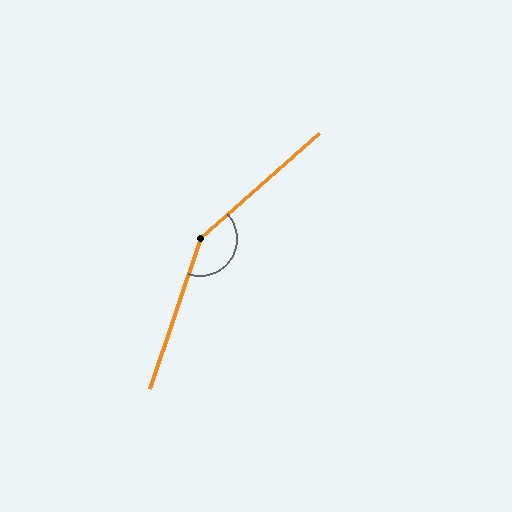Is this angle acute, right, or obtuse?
It is obtuse.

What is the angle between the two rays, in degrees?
Approximately 150 degrees.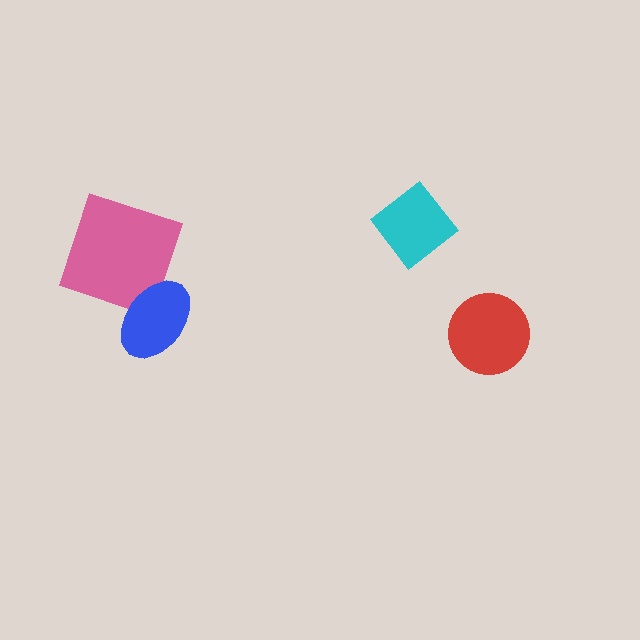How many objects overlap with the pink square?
1 object overlaps with the pink square.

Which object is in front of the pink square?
The blue ellipse is in front of the pink square.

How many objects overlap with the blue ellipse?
1 object overlaps with the blue ellipse.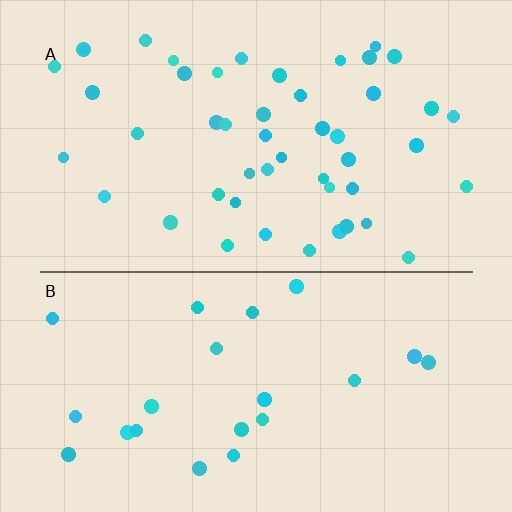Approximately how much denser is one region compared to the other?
Approximately 2.2× — region A over region B.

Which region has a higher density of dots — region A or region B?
A (the top).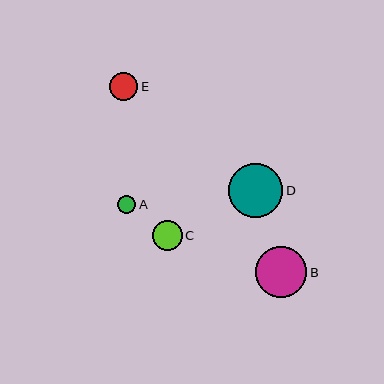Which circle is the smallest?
Circle A is the smallest with a size of approximately 19 pixels.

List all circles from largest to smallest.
From largest to smallest: D, B, C, E, A.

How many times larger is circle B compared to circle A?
Circle B is approximately 2.7 times the size of circle A.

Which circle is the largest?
Circle D is the largest with a size of approximately 54 pixels.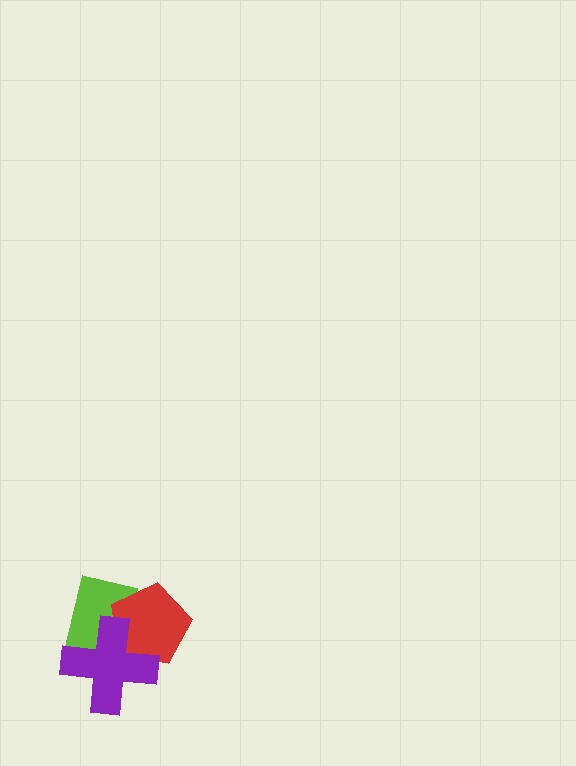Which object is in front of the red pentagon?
The purple cross is in front of the red pentagon.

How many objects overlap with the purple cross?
2 objects overlap with the purple cross.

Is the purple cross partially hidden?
No, no other shape covers it.